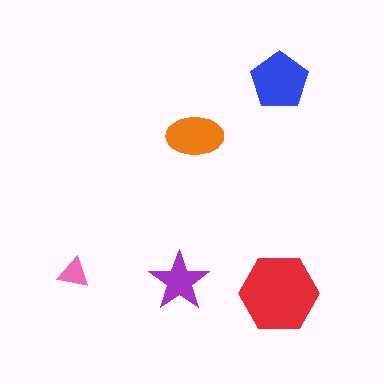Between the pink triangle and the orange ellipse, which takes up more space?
The orange ellipse.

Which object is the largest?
The red hexagon.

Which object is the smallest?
The pink triangle.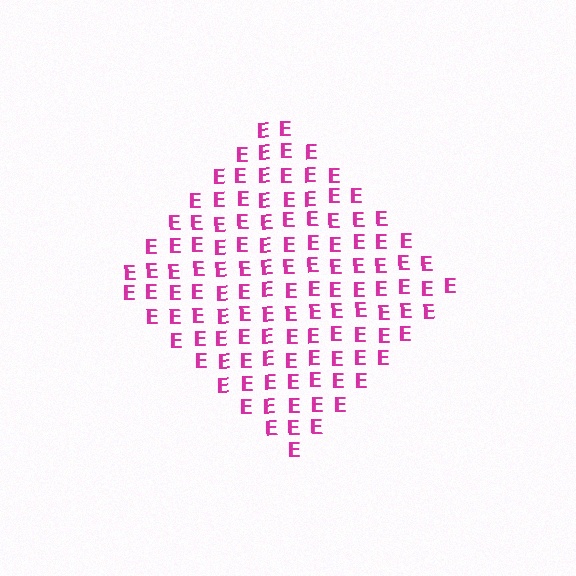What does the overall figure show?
The overall figure shows a diamond.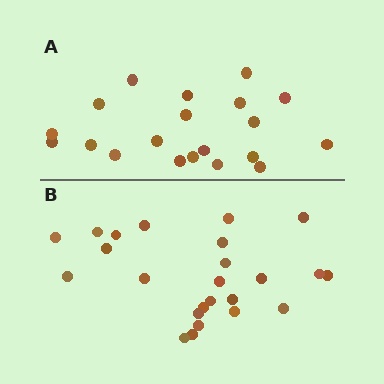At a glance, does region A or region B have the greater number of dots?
Region B (the bottom region) has more dots.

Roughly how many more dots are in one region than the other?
Region B has about 4 more dots than region A.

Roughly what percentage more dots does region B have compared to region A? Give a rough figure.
About 20% more.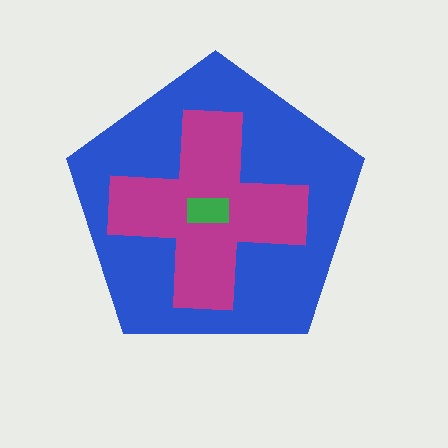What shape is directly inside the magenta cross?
The green rectangle.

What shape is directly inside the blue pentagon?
The magenta cross.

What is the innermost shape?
The green rectangle.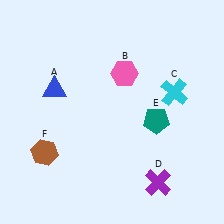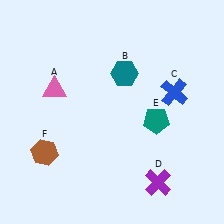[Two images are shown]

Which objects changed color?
A changed from blue to pink. B changed from pink to teal. C changed from cyan to blue.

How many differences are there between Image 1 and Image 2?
There are 3 differences between the two images.